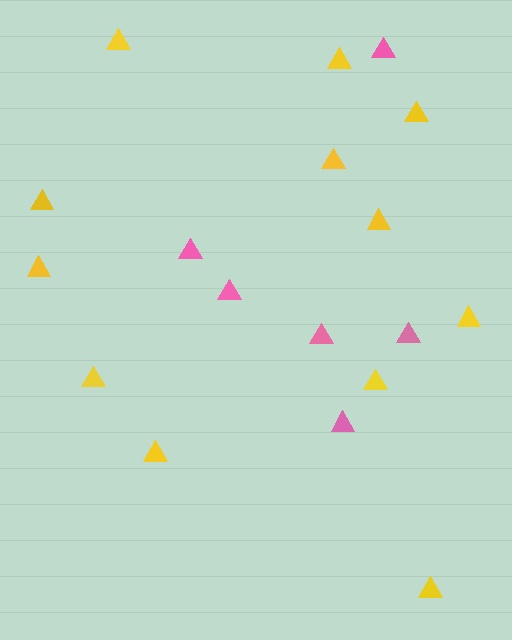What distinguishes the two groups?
There are 2 groups: one group of yellow triangles (12) and one group of pink triangles (6).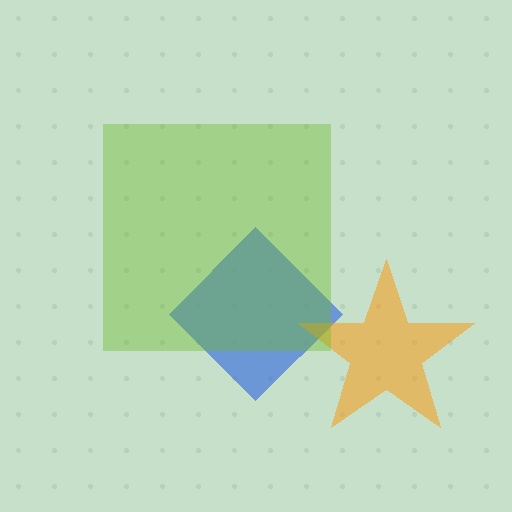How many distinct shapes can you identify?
There are 3 distinct shapes: a blue diamond, an orange star, a lime square.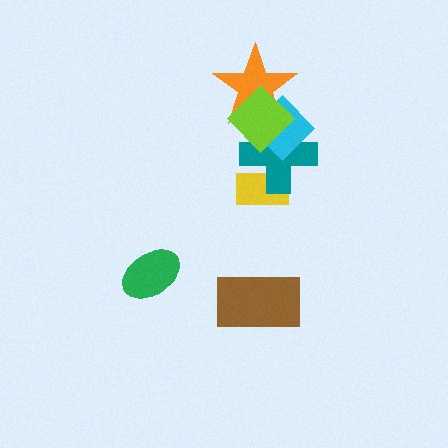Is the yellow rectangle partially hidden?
Yes, it is partially covered by another shape.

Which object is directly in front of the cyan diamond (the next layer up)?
The orange star is directly in front of the cyan diamond.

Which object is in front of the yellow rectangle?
The teal cross is in front of the yellow rectangle.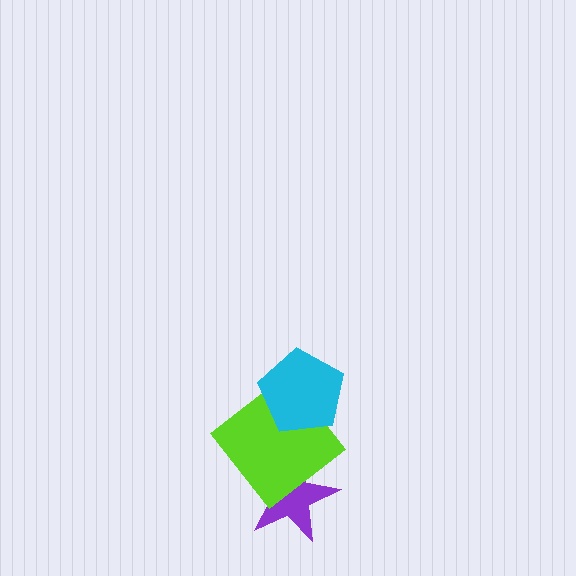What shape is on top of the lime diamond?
The cyan pentagon is on top of the lime diamond.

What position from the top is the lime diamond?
The lime diamond is 2nd from the top.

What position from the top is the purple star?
The purple star is 3rd from the top.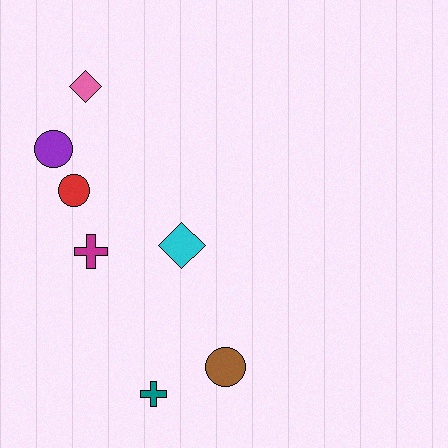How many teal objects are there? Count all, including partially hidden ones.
There is 1 teal object.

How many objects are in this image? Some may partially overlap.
There are 7 objects.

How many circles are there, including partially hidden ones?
There are 3 circles.